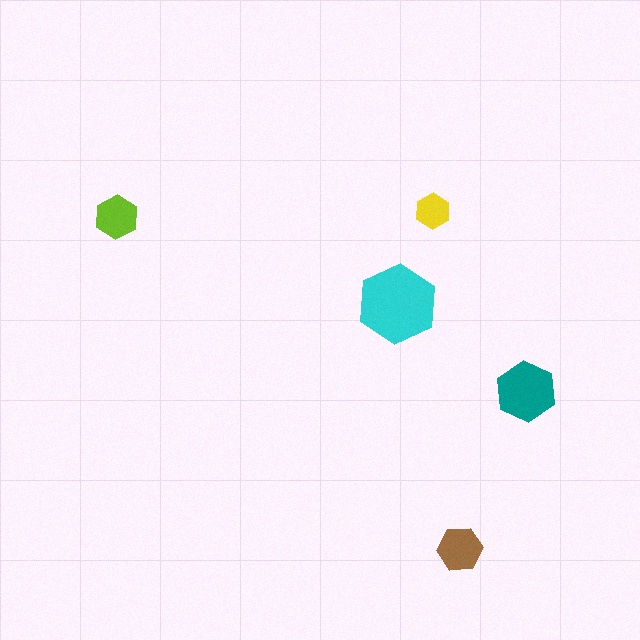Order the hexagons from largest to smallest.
the cyan one, the teal one, the brown one, the lime one, the yellow one.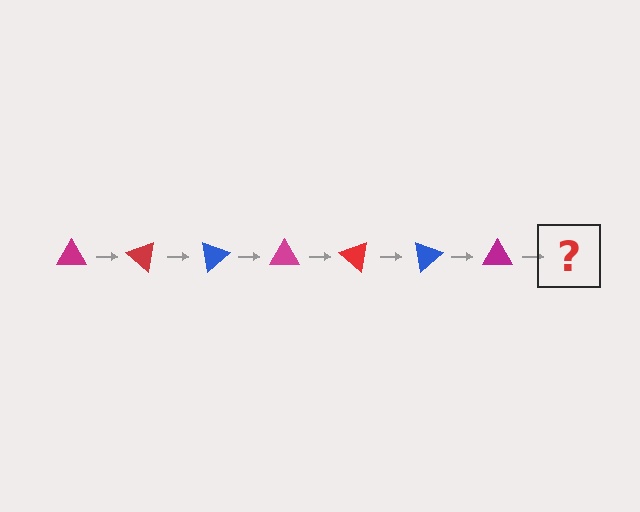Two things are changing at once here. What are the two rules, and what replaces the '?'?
The two rules are that it rotates 40 degrees each step and the color cycles through magenta, red, and blue. The '?' should be a red triangle, rotated 280 degrees from the start.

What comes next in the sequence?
The next element should be a red triangle, rotated 280 degrees from the start.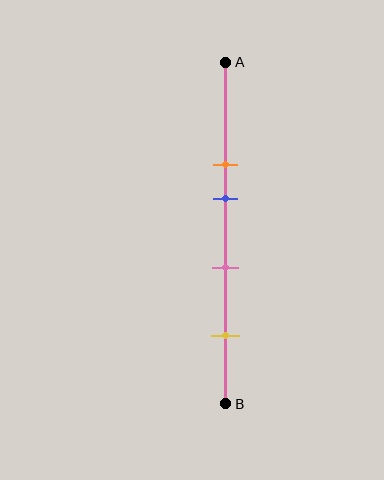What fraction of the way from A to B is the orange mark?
The orange mark is approximately 30% (0.3) of the way from A to B.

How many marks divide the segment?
There are 4 marks dividing the segment.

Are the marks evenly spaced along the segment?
No, the marks are not evenly spaced.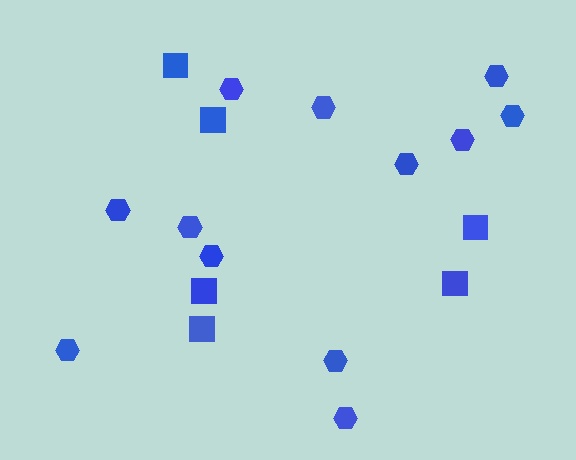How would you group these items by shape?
There are 2 groups: one group of squares (6) and one group of hexagons (12).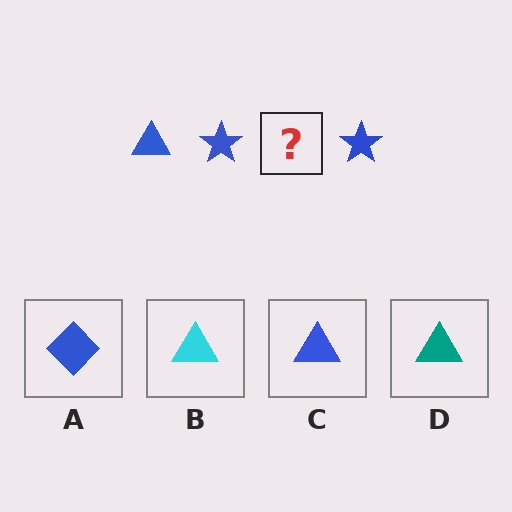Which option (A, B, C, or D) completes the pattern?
C.